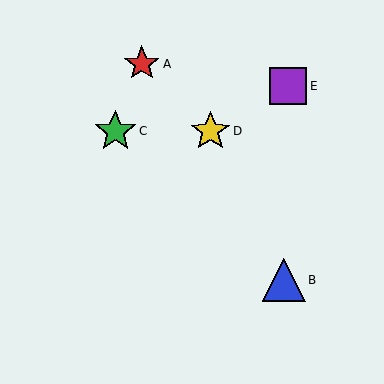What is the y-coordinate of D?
Object D is at y≈131.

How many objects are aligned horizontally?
2 objects (C, D) are aligned horizontally.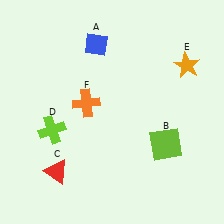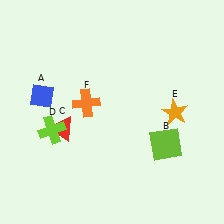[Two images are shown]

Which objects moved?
The objects that moved are: the blue diamond (A), the red triangle (C), the orange star (E).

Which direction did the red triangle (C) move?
The red triangle (C) moved up.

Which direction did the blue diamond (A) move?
The blue diamond (A) moved left.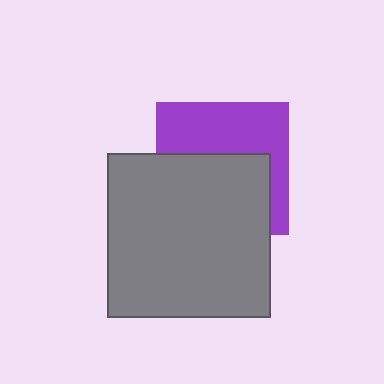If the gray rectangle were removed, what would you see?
You would see the complete purple square.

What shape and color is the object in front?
The object in front is a gray rectangle.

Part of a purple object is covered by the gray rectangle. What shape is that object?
It is a square.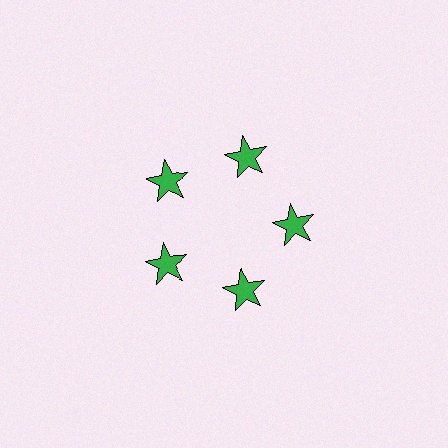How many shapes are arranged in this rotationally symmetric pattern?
There are 5 shapes, arranged in 5 groups of 1.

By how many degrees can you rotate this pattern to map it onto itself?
The pattern maps onto itself every 72 degrees of rotation.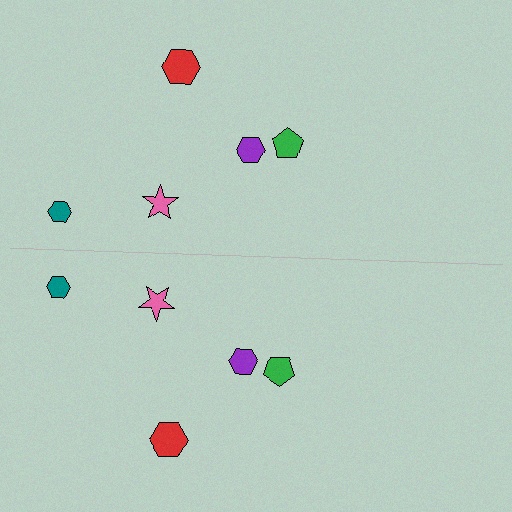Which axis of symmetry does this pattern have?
The pattern has a horizontal axis of symmetry running through the center of the image.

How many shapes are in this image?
There are 10 shapes in this image.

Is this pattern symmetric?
Yes, this pattern has bilateral (reflection) symmetry.